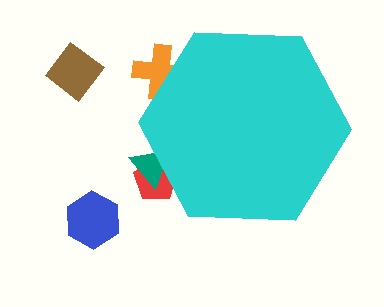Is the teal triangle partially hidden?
Yes, the teal triangle is partially hidden behind the cyan hexagon.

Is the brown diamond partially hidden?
No, the brown diamond is fully visible.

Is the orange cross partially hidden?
Yes, the orange cross is partially hidden behind the cyan hexagon.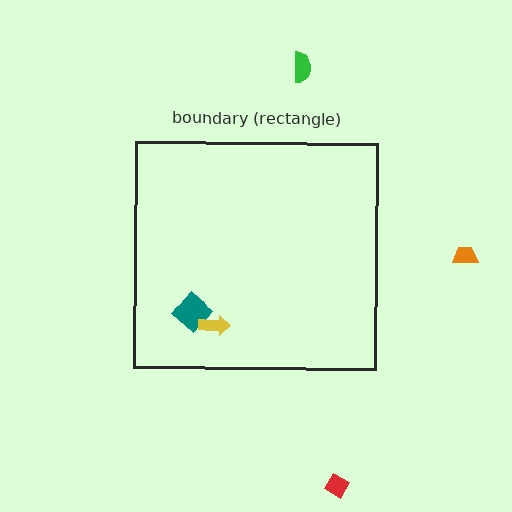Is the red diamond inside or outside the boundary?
Outside.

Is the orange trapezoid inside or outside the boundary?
Outside.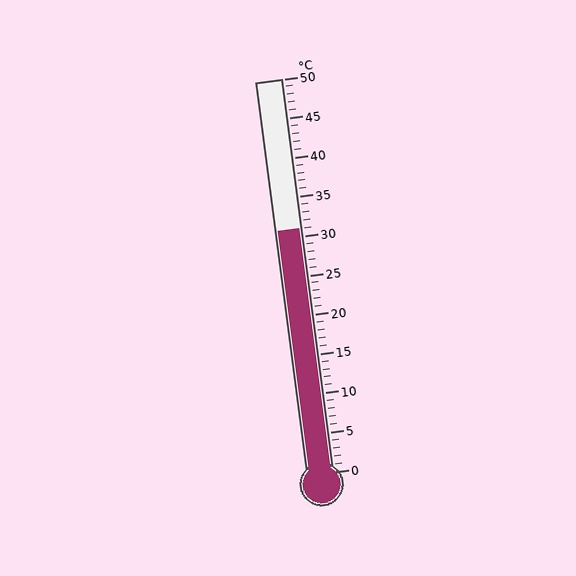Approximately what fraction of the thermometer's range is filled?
The thermometer is filled to approximately 60% of its range.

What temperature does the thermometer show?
The thermometer shows approximately 31°C.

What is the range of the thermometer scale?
The thermometer scale ranges from 0°C to 50°C.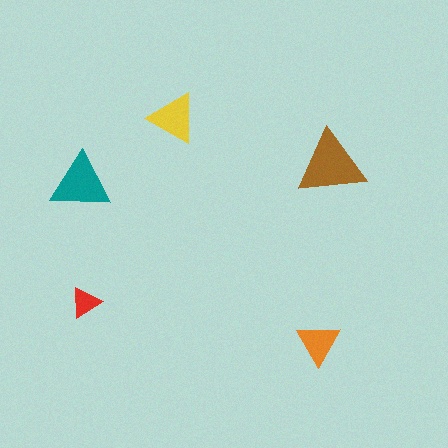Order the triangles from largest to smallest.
the brown one, the teal one, the yellow one, the orange one, the red one.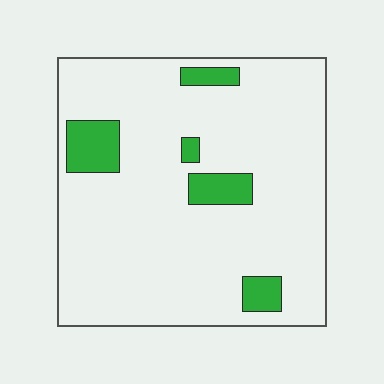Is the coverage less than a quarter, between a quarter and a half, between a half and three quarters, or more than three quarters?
Less than a quarter.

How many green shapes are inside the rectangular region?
5.